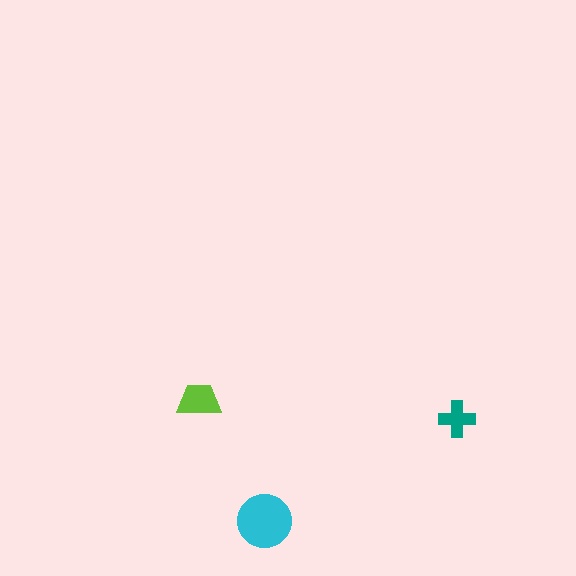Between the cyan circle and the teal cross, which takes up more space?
The cyan circle.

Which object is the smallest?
The teal cross.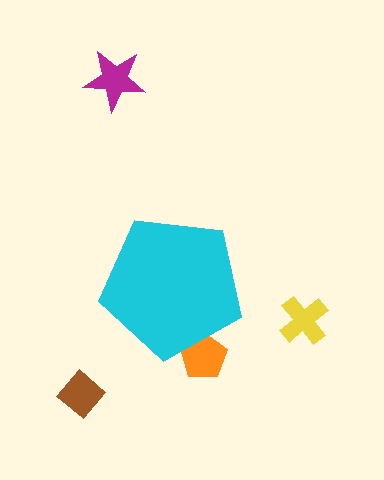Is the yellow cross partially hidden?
No, the yellow cross is fully visible.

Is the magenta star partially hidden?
No, the magenta star is fully visible.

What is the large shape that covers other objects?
A cyan pentagon.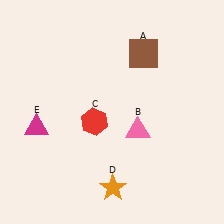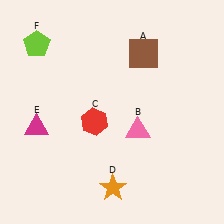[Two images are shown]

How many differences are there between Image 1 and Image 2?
There is 1 difference between the two images.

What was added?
A lime pentagon (F) was added in Image 2.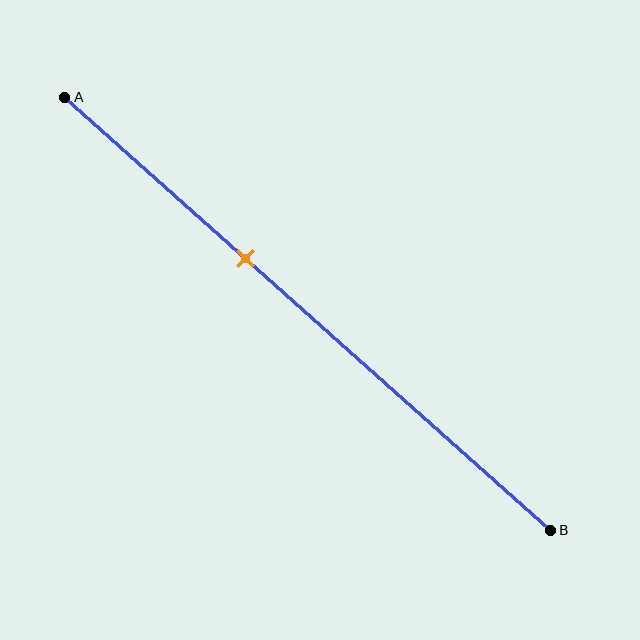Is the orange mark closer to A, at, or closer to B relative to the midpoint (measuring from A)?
The orange mark is closer to point A than the midpoint of segment AB.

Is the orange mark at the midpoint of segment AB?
No, the mark is at about 35% from A, not at the 50% midpoint.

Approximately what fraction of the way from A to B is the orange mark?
The orange mark is approximately 35% of the way from A to B.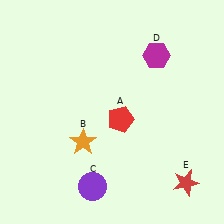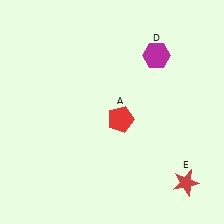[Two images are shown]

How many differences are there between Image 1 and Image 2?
There are 2 differences between the two images.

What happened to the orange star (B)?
The orange star (B) was removed in Image 2. It was in the bottom-left area of Image 1.